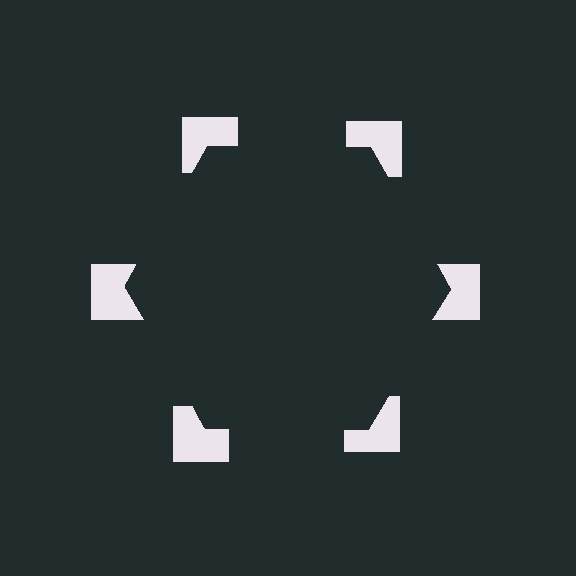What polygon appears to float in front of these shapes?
An illusory hexagon — its edges are inferred from the aligned wedge cuts in the notched squares, not physically drawn.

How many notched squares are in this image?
There are 6 — one at each vertex of the illusory hexagon.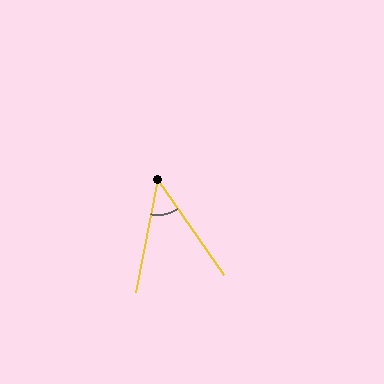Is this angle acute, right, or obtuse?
It is acute.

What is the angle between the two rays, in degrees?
Approximately 46 degrees.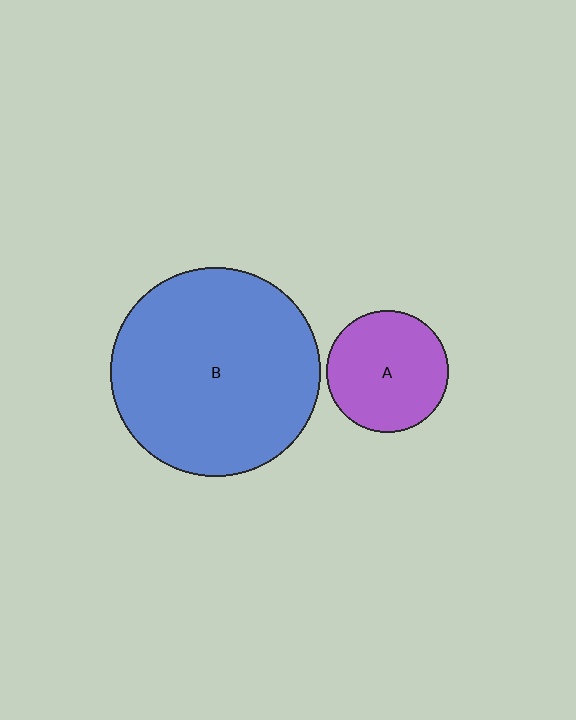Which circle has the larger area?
Circle B (blue).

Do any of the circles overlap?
No, none of the circles overlap.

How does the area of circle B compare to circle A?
Approximately 3.0 times.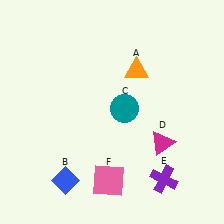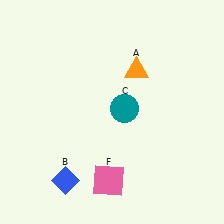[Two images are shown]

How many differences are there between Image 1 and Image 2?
There are 2 differences between the two images.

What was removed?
The purple cross (E), the magenta triangle (D) were removed in Image 2.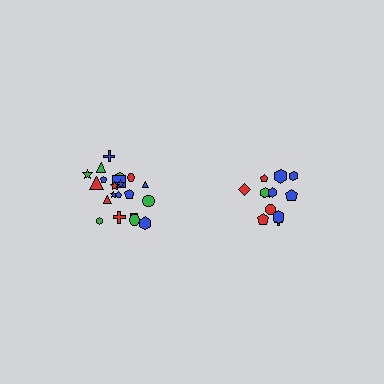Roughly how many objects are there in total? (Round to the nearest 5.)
Roughly 35 objects in total.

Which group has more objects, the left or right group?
The left group.